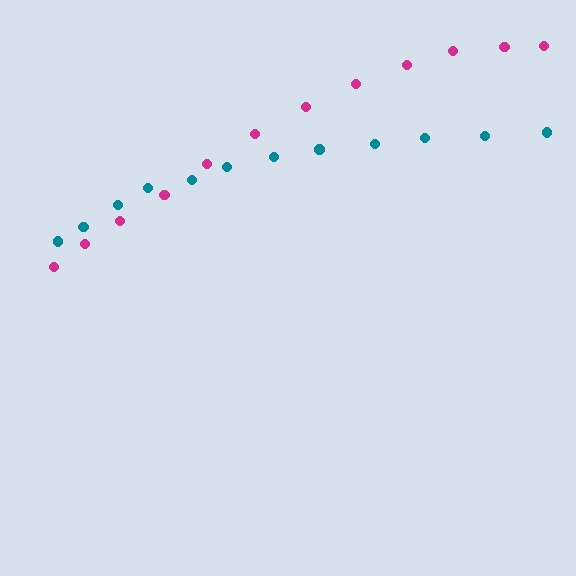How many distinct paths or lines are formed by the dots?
There are 2 distinct paths.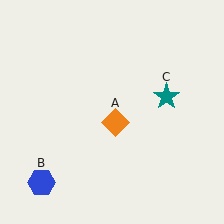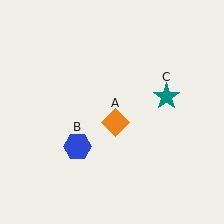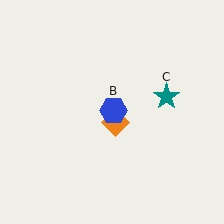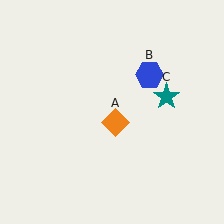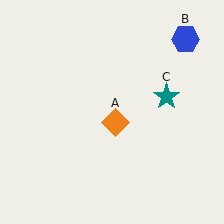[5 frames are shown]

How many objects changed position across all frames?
1 object changed position: blue hexagon (object B).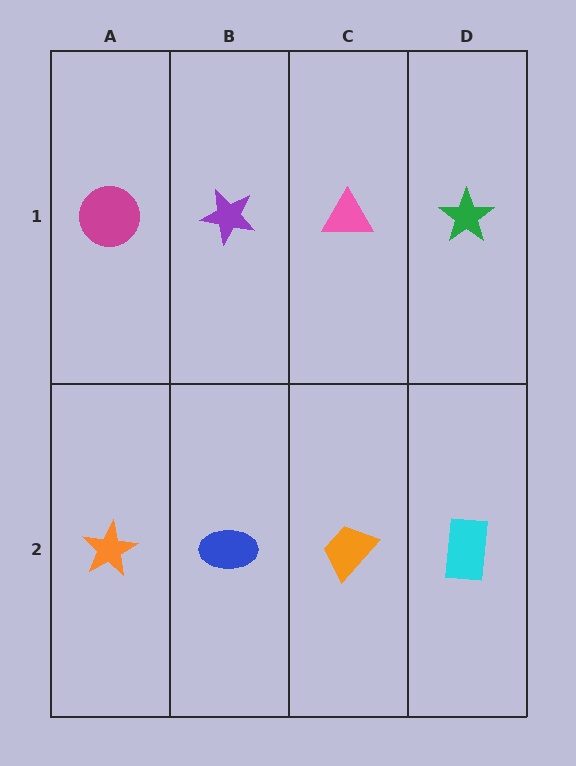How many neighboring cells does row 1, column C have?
3.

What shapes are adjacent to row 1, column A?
An orange star (row 2, column A), a purple star (row 1, column B).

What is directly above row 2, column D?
A green star.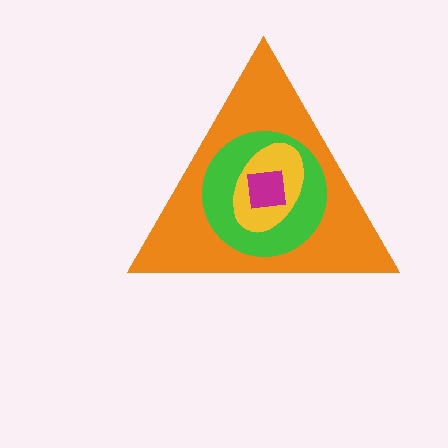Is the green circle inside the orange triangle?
Yes.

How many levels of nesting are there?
4.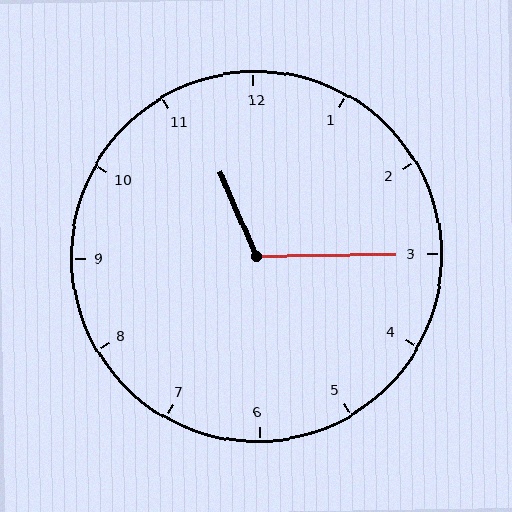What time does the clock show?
11:15.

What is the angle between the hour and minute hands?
Approximately 112 degrees.